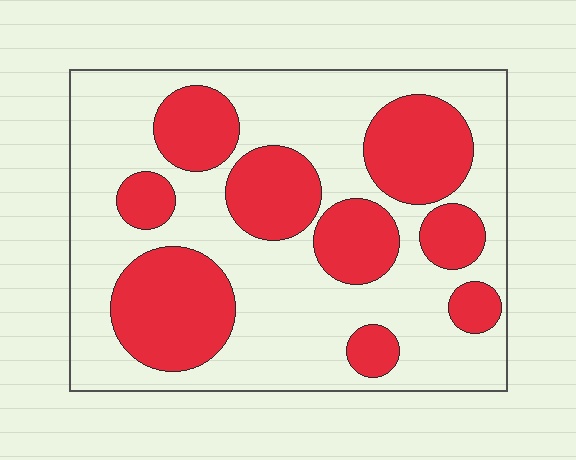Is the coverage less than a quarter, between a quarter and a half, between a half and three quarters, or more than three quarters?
Between a quarter and a half.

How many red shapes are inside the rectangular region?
9.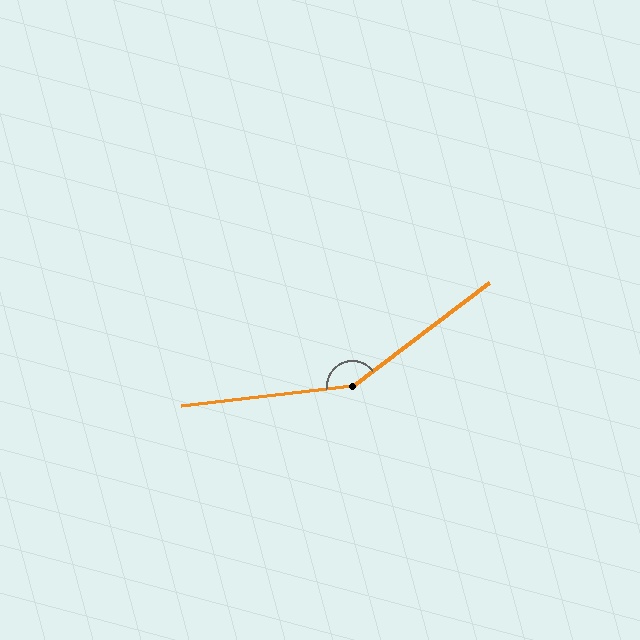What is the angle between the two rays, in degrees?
Approximately 149 degrees.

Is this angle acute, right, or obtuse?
It is obtuse.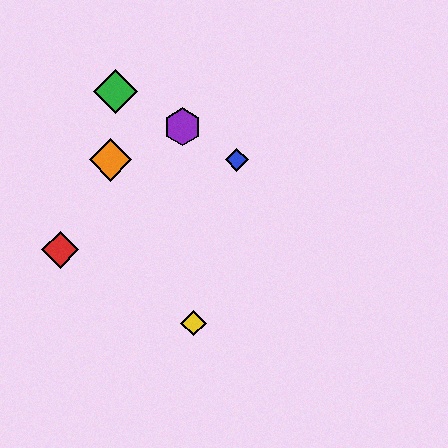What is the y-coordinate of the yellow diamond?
The yellow diamond is at y≈323.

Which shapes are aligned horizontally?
The blue diamond, the orange diamond are aligned horizontally.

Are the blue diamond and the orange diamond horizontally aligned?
Yes, both are at y≈160.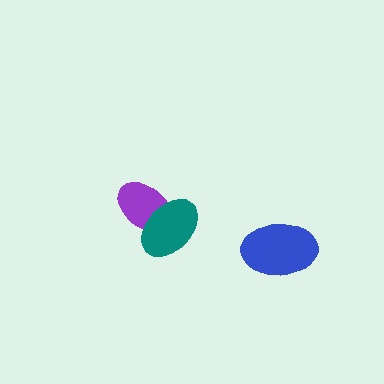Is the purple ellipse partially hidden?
Yes, it is partially covered by another shape.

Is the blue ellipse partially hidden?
No, no other shape covers it.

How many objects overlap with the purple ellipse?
1 object overlaps with the purple ellipse.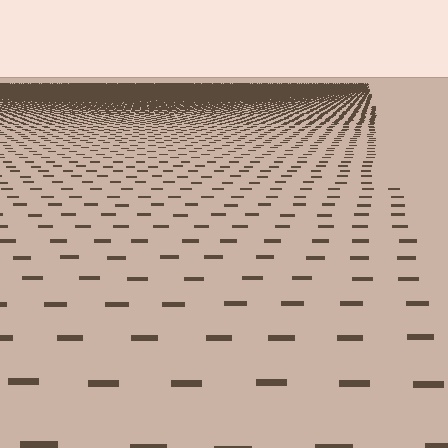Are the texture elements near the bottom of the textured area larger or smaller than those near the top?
Larger. Near the bottom, elements are closer to the viewer and appear at a bigger on-screen size.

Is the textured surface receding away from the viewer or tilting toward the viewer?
The surface is receding away from the viewer. Texture elements get smaller and denser toward the top.